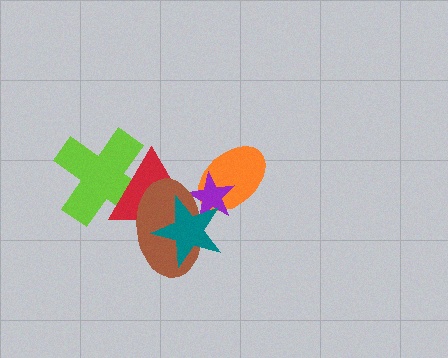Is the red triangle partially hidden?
Yes, it is partially covered by another shape.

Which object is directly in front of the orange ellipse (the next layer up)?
The purple star is directly in front of the orange ellipse.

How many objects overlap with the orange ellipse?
3 objects overlap with the orange ellipse.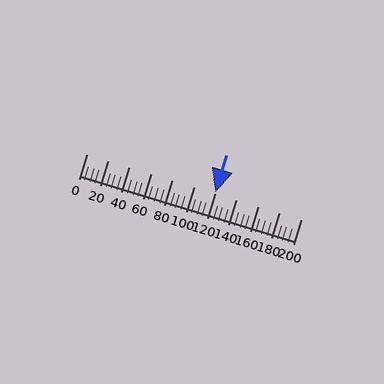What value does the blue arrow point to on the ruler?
The blue arrow points to approximately 120.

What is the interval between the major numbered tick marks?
The major tick marks are spaced 20 units apart.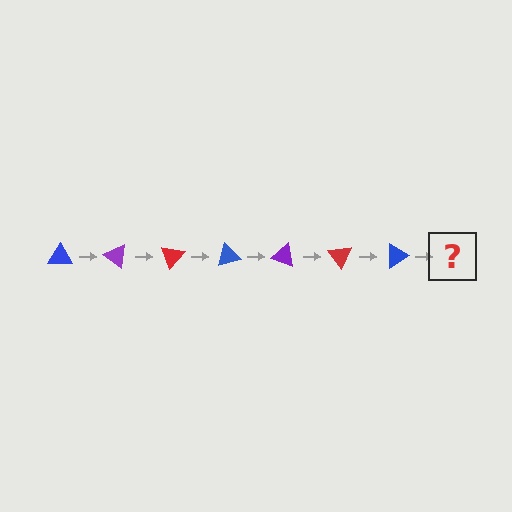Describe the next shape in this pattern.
It should be a purple triangle, rotated 245 degrees from the start.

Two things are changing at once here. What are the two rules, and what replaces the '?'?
The two rules are that it rotates 35 degrees each step and the color cycles through blue, purple, and red. The '?' should be a purple triangle, rotated 245 degrees from the start.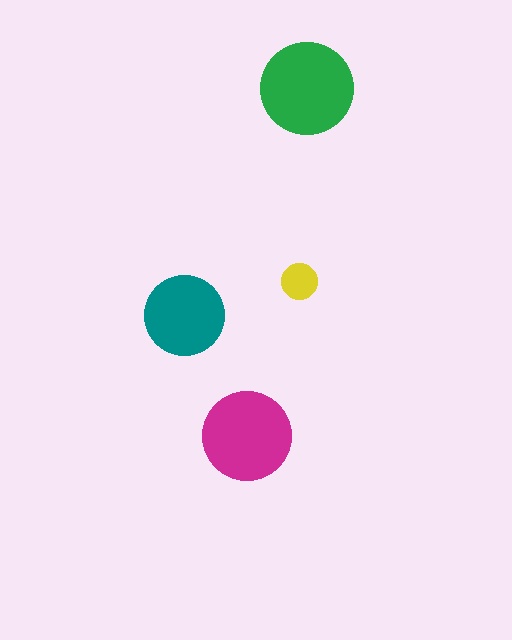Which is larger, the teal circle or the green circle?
The green one.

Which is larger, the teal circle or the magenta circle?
The magenta one.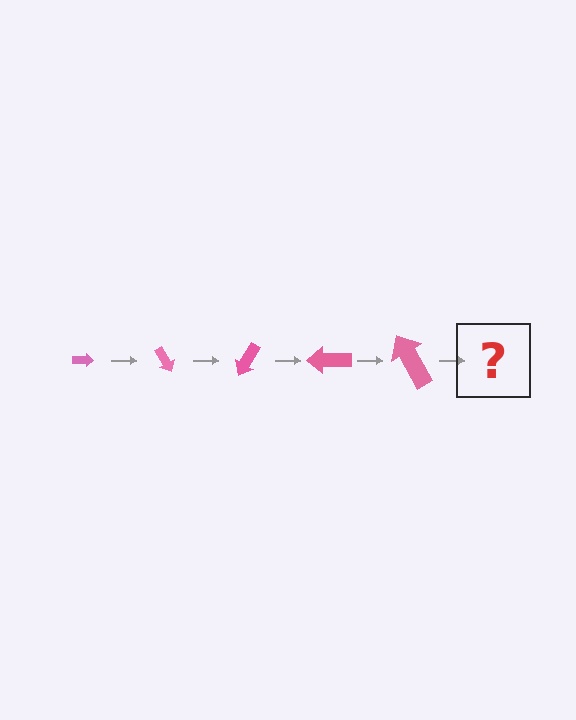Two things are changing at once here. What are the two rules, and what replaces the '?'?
The two rules are that the arrow grows larger each step and it rotates 60 degrees each step. The '?' should be an arrow, larger than the previous one and rotated 300 degrees from the start.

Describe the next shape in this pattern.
It should be an arrow, larger than the previous one and rotated 300 degrees from the start.